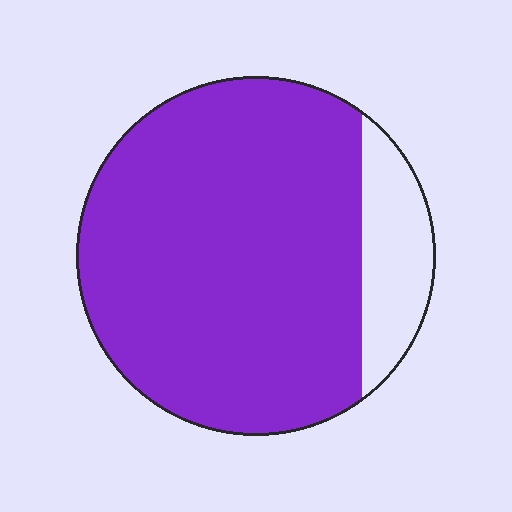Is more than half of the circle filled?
Yes.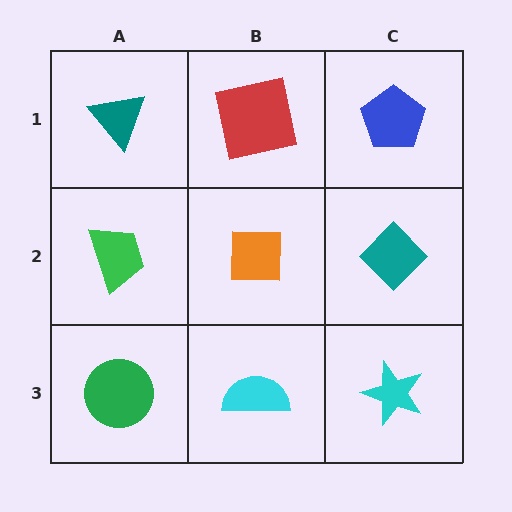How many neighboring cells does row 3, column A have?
2.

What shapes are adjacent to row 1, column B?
An orange square (row 2, column B), a teal triangle (row 1, column A), a blue pentagon (row 1, column C).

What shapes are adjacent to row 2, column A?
A teal triangle (row 1, column A), a green circle (row 3, column A), an orange square (row 2, column B).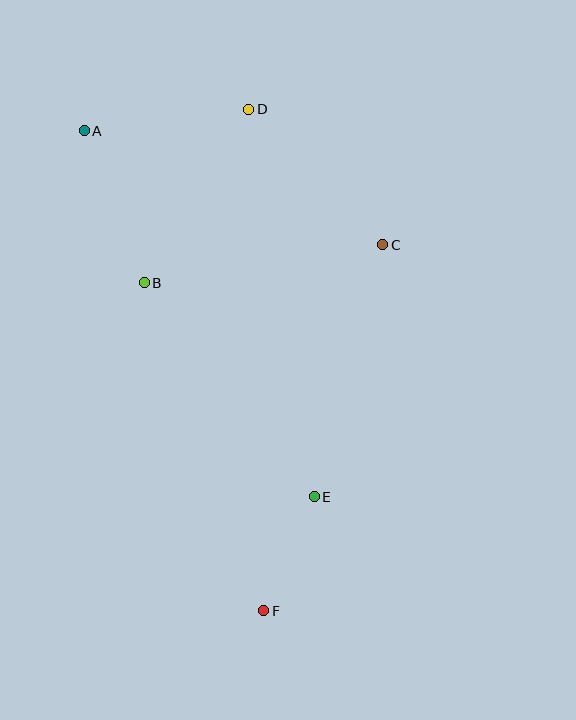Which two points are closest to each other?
Points E and F are closest to each other.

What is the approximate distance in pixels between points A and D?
The distance between A and D is approximately 166 pixels.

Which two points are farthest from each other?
Points A and F are farthest from each other.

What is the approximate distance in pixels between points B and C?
The distance between B and C is approximately 241 pixels.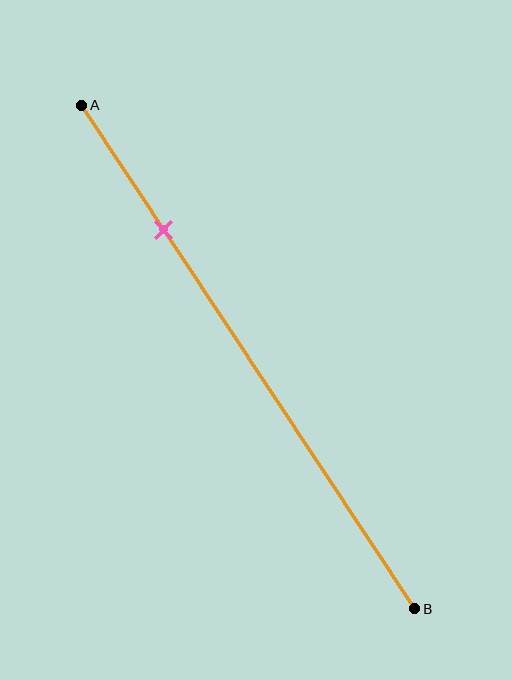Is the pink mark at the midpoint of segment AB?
No, the mark is at about 25% from A, not at the 50% midpoint.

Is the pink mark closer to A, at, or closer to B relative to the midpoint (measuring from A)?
The pink mark is closer to point A than the midpoint of segment AB.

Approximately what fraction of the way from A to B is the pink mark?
The pink mark is approximately 25% of the way from A to B.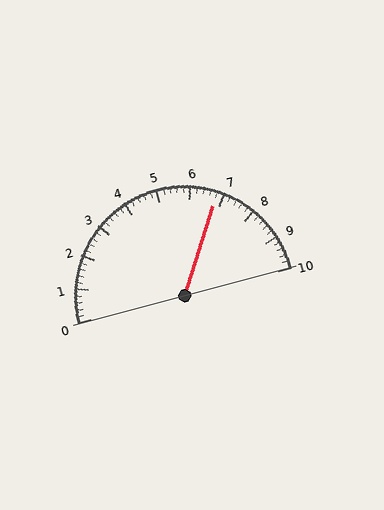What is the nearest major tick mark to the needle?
The nearest major tick mark is 7.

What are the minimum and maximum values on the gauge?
The gauge ranges from 0 to 10.